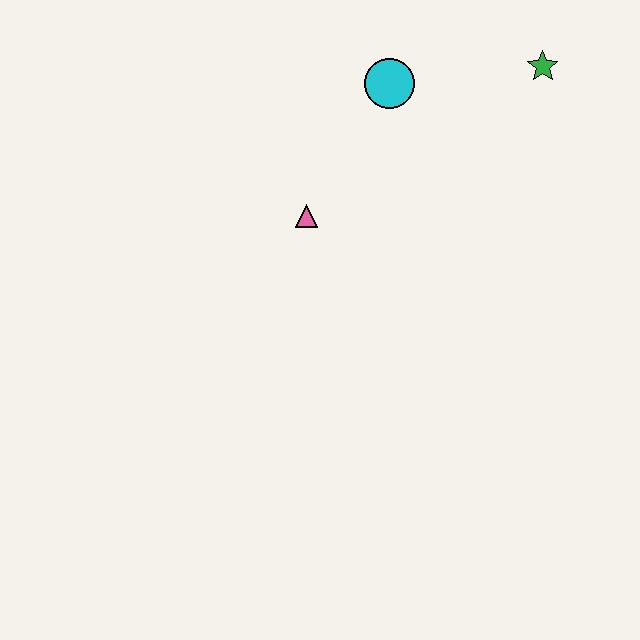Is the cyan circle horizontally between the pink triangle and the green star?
Yes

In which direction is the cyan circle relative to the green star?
The cyan circle is to the left of the green star.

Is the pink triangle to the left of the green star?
Yes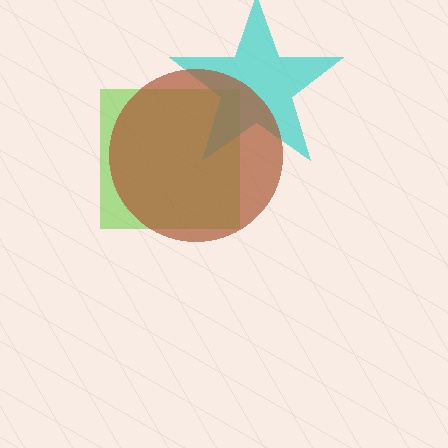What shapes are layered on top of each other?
The layered shapes are: a lime square, a cyan star, a brown circle.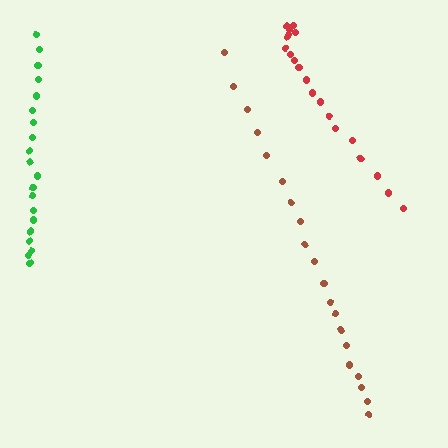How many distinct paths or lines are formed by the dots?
There are 3 distinct paths.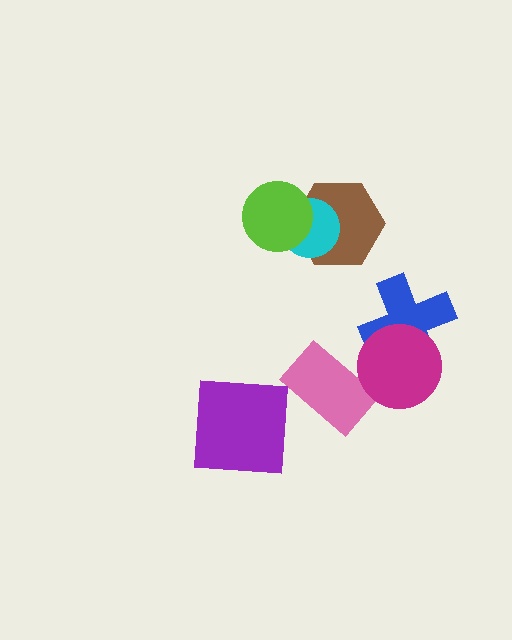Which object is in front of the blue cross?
The magenta circle is in front of the blue cross.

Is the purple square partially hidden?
No, no other shape covers it.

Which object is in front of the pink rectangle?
The magenta circle is in front of the pink rectangle.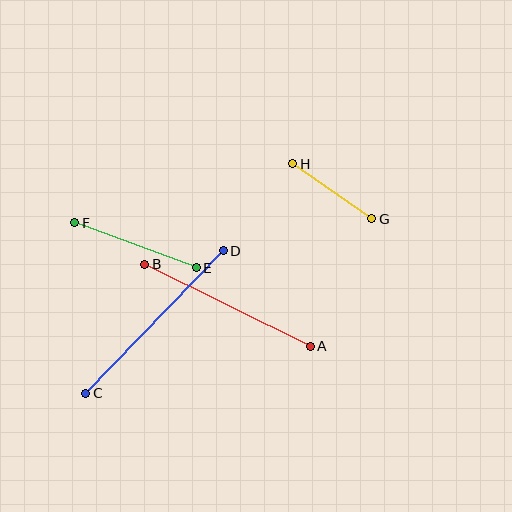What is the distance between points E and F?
The distance is approximately 130 pixels.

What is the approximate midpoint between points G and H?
The midpoint is at approximately (332, 191) pixels.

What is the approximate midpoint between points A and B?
The midpoint is at approximately (227, 305) pixels.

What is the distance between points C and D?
The distance is approximately 198 pixels.